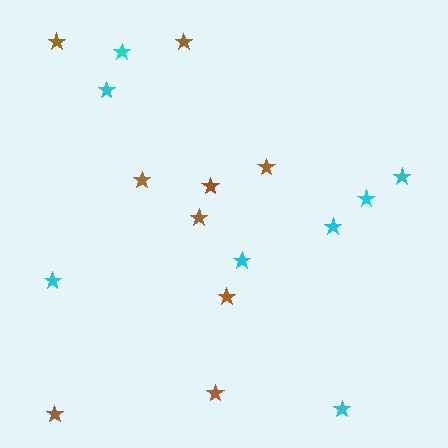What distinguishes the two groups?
There are 2 groups: one group of cyan stars (8) and one group of brown stars (9).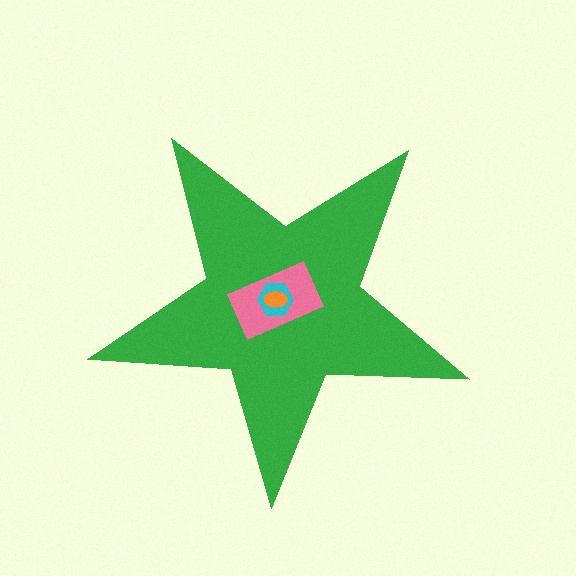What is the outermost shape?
The green star.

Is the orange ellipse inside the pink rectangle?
Yes.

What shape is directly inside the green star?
The pink rectangle.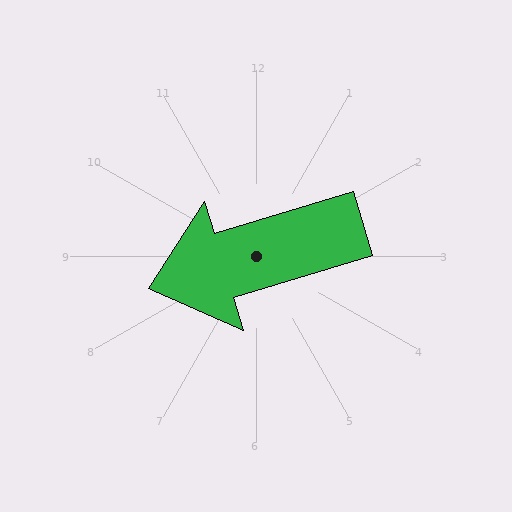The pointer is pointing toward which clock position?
Roughly 8 o'clock.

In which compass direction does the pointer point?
West.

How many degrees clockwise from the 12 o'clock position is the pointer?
Approximately 253 degrees.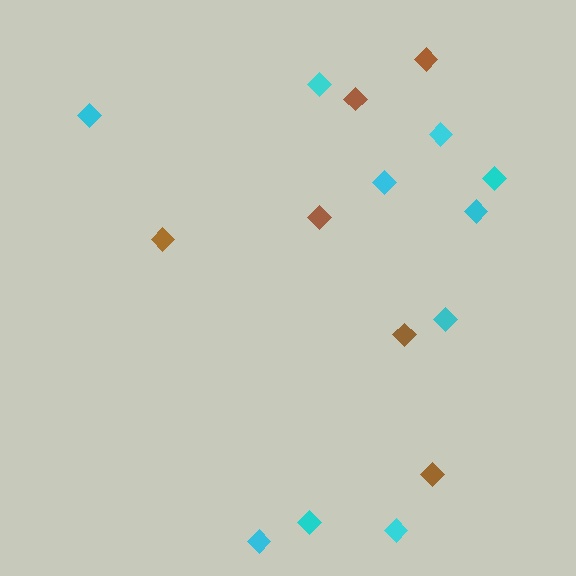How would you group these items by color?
There are 2 groups: one group of cyan diamonds (10) and one group of brown diamonds (6).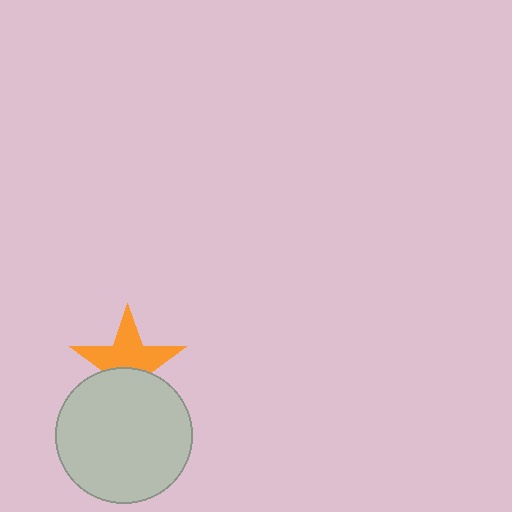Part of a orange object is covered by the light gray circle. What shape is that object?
It is a star.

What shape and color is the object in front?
The object in front is a light gray circle.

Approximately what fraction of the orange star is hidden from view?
Roughly 41% of the orange star is hidden behind the light gray circle.